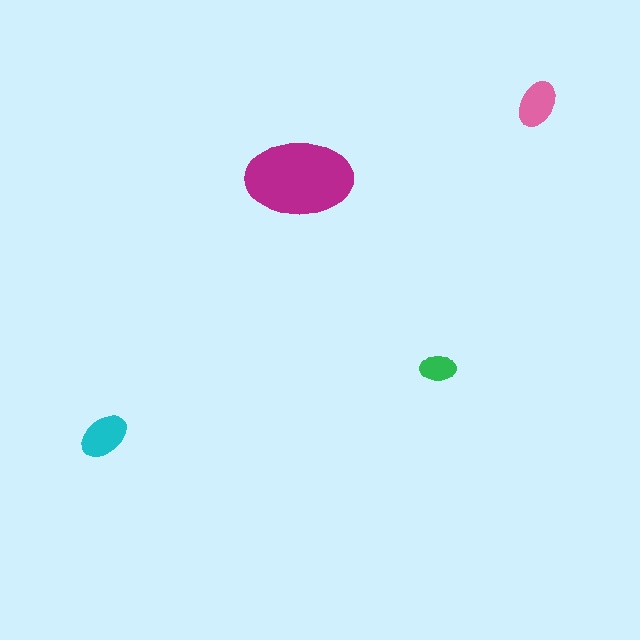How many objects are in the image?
There are 4 objects in the image.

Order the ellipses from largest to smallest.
the magenta one, the cyan one, the pink one, the green one.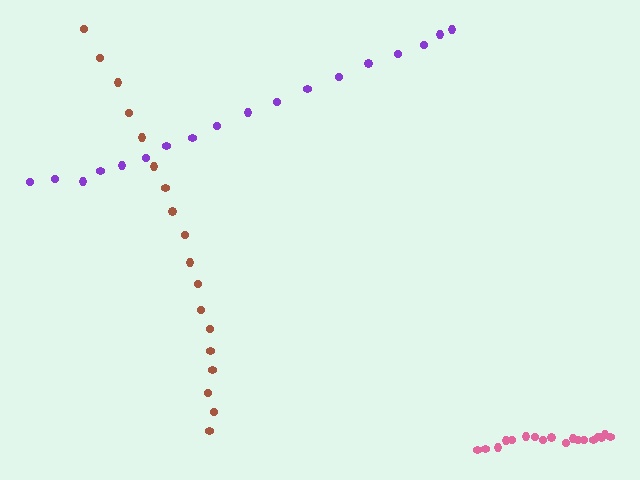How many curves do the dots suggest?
There are 3 distinct paths.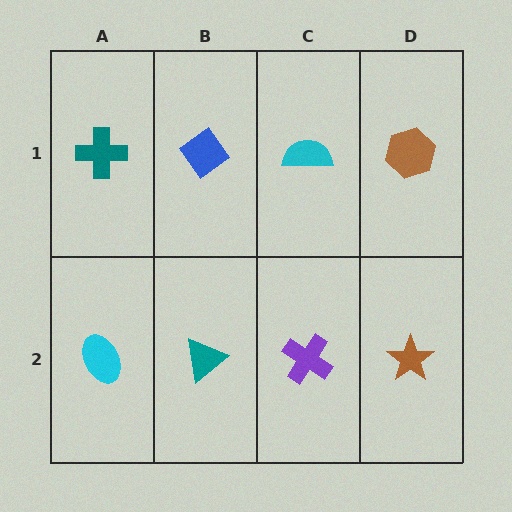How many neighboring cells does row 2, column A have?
2.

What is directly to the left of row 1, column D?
A cyan semicircle.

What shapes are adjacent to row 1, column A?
A cyan ellipse (row 2, column A), a blue diamond (row 1, column B).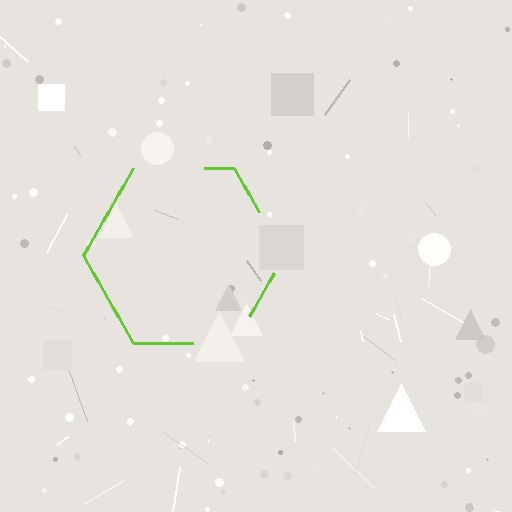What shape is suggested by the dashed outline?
The dashed outline suggests a hexagon.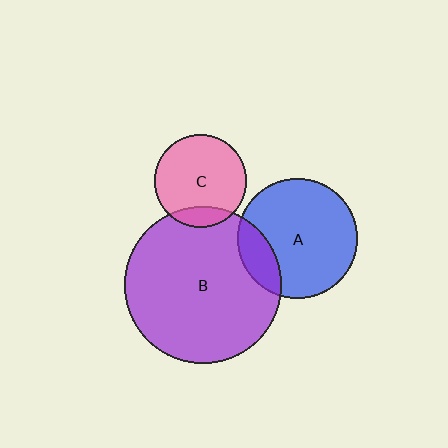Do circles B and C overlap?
Yes.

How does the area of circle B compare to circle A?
Approximately 1.7 times.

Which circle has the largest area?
Circle B (purple).